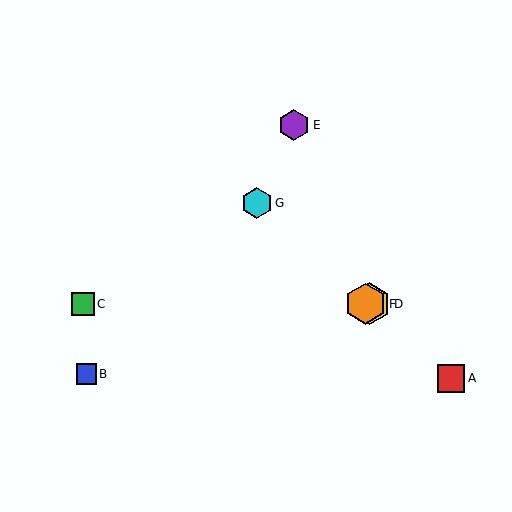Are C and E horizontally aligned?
No, C is at y≈304 and E is at y≈125.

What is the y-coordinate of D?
Object D is at y≈304.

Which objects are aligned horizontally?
Objects C, D, F are aligned horizontally.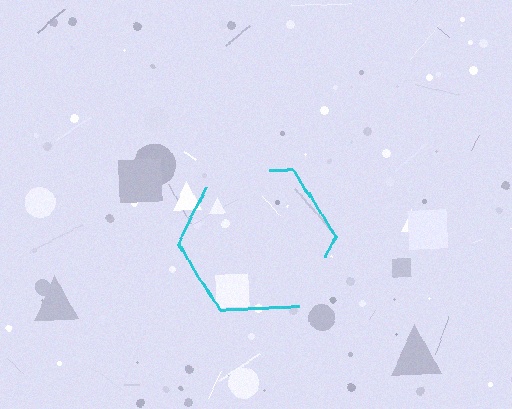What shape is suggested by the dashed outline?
The dashed outline suggests a hexagon.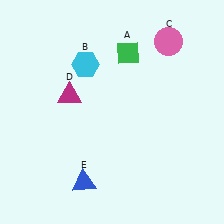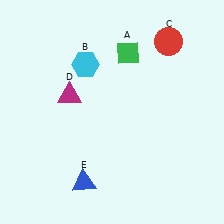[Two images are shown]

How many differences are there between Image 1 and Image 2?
There is 1 difference between the two images.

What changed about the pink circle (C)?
In Image 1, C is pink. In Image 2, it changed to red.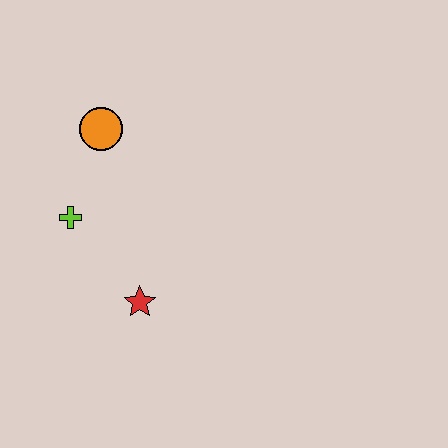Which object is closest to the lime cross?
The orange circle is closest to the lime cross.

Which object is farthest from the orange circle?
The red star is farthest from the orange circle.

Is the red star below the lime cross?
Yes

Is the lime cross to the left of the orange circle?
Yes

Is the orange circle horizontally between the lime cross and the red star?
Yes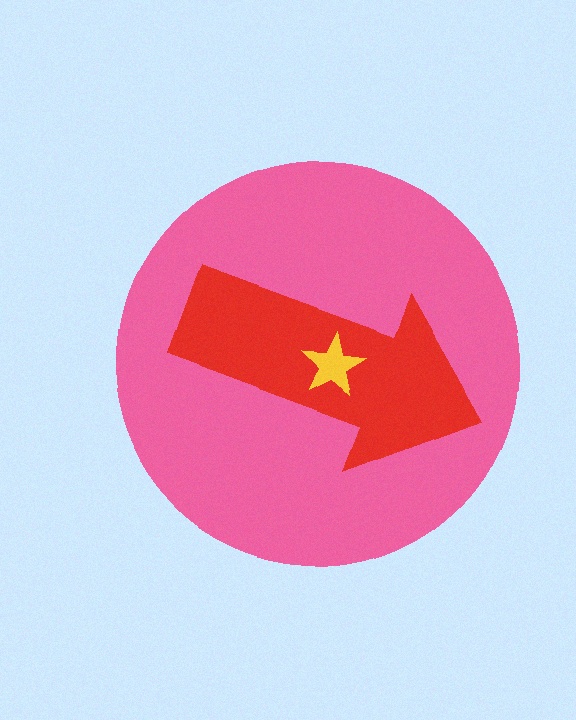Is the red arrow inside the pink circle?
Yes.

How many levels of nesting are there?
3.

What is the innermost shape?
The yellow star.